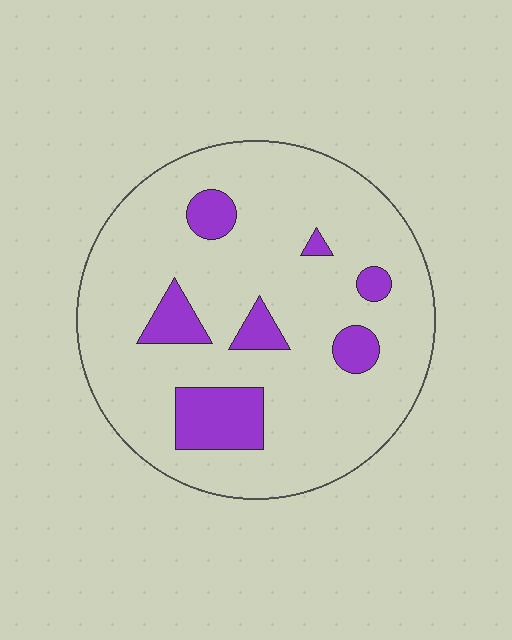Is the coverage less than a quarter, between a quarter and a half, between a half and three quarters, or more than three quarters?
Less than a quarter.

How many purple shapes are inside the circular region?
7.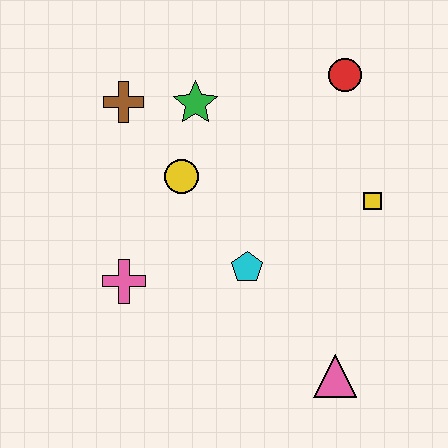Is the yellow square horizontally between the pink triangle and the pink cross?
No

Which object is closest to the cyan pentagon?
The yellow circle is closest to the cyan pentagon.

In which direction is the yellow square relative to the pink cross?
The yellow square is to the right of the pink cross.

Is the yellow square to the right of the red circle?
Yes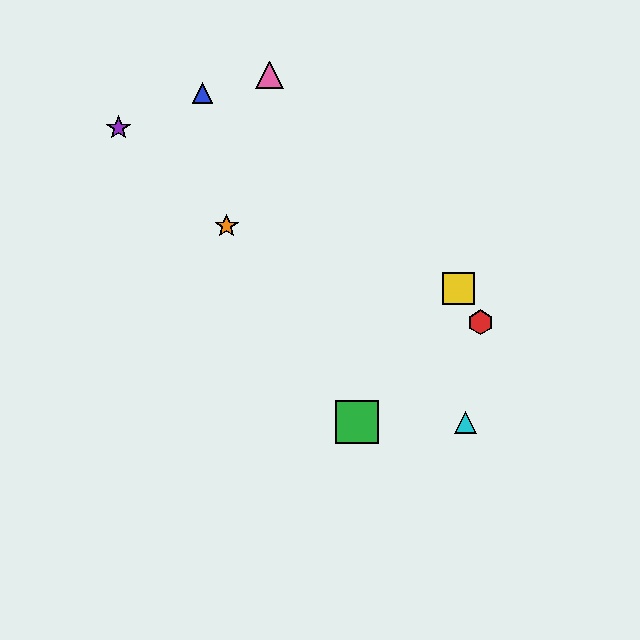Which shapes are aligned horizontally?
The green square, the cyan triangle are aligned horizontally.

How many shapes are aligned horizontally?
2 shapes (the green square, the cyan triangle) are aligned horizontally.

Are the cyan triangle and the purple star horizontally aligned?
No, the cyan triangle is at y≈422 and the purple star is at y≈128.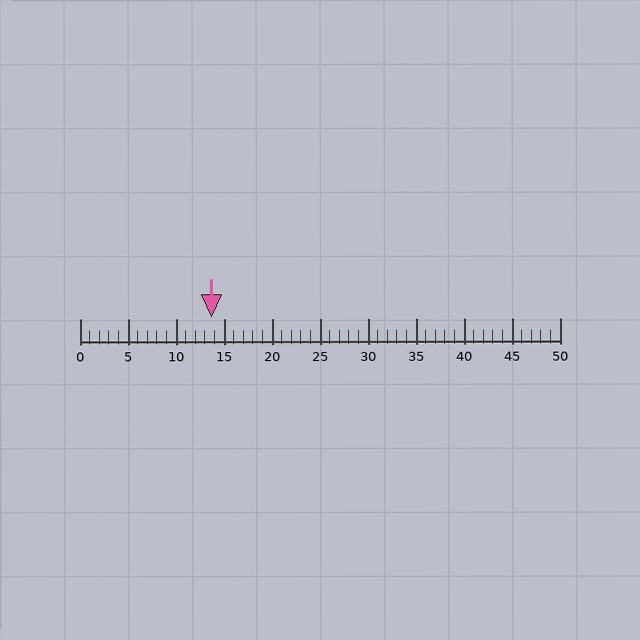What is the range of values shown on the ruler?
The ruler shows values from 0 to 50.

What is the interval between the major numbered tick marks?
The major tick marks are spaced 5 units apart.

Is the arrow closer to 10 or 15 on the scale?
The arrow is closer to 15.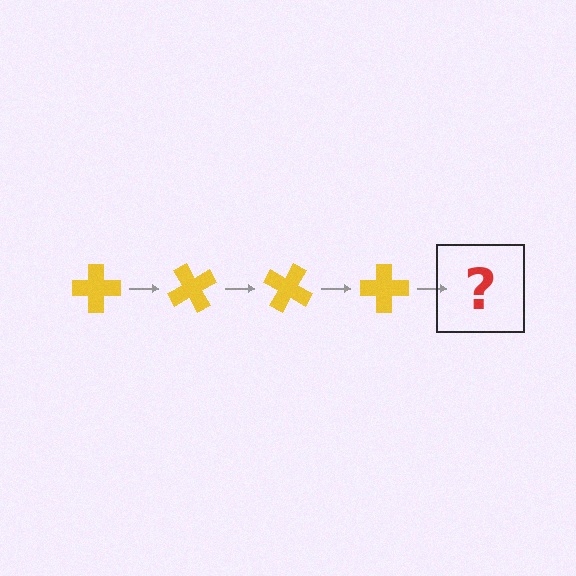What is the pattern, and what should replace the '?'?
The pattern is that the cross rotates 60 degrees each step. The '?' should be a yellow cross rotated 240 degrees.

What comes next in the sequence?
The next element should be a yellow cross rotated 240 degrees.